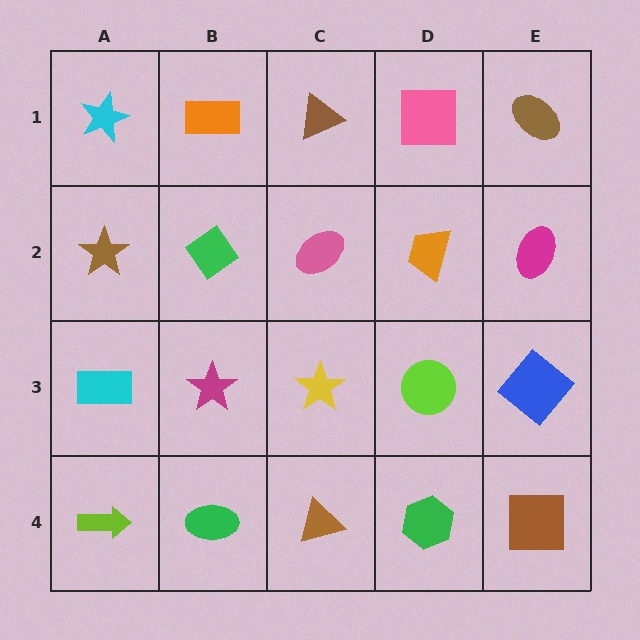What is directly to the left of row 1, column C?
An orange rectangle.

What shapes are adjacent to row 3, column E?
A magenta ellipse (row 2, column E), a brown square (row 4, column E), a lime circle (row 3, column D).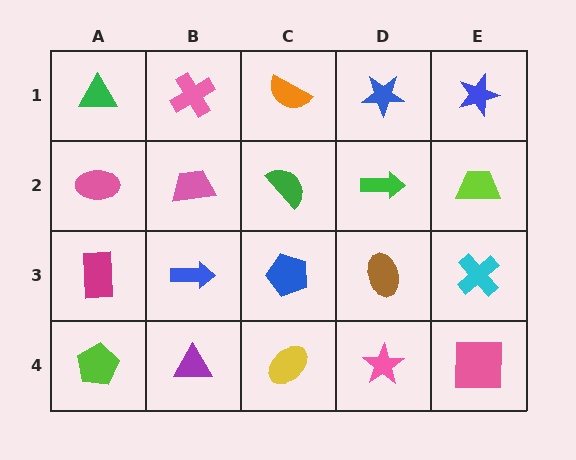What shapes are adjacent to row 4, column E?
A cyan cross (row 3, column E), a pink star (row 4, column D).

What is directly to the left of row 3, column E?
A brown ellipse.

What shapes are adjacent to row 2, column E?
A blue star (row 1, column E), a cyan cross (row 3, column E), a green arrow (row 2, column D).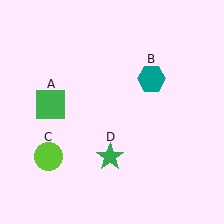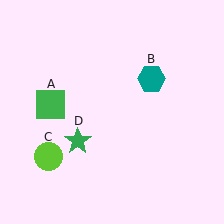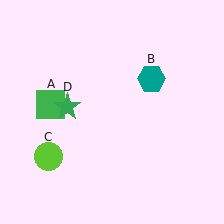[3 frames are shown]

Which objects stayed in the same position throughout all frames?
Green square (object A) and teal hexagon (object B) and lime circle (object C) remained stationary.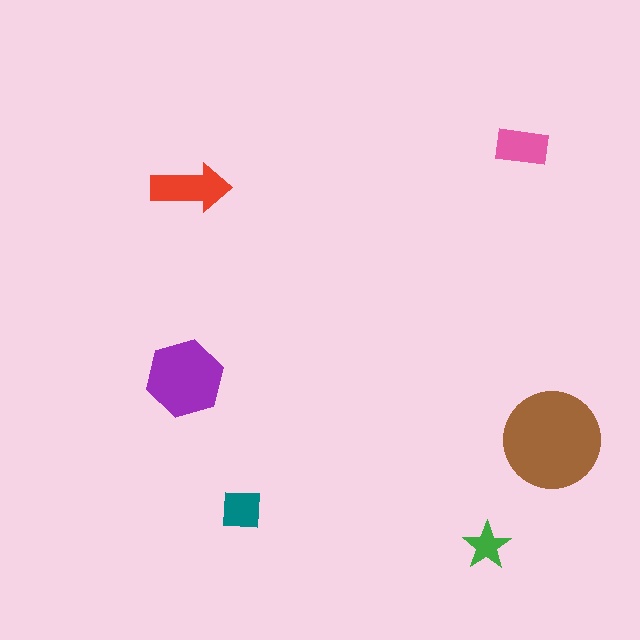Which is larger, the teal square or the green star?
The teal square.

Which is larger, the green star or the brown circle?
The brown circle.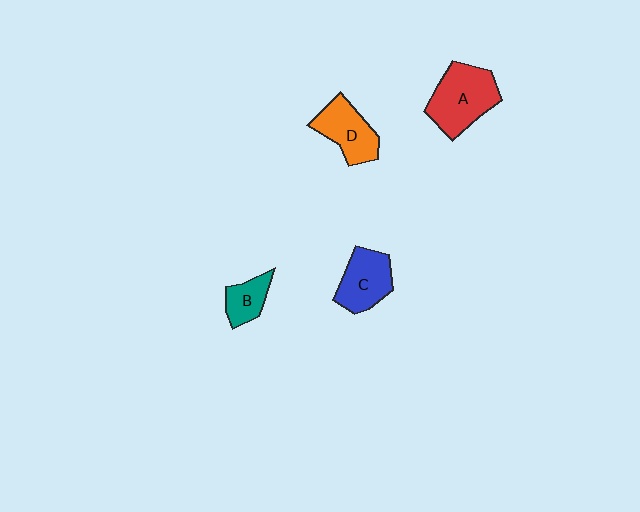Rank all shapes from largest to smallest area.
From largest to smallest: A (red), D (orange), C (blue), B (teal).